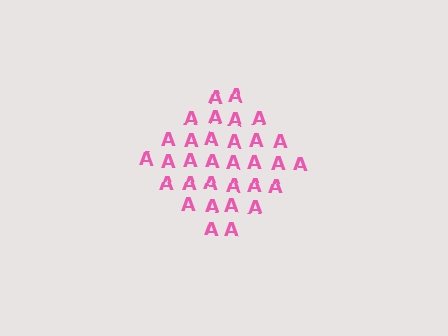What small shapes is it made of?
It is made of small letter A's.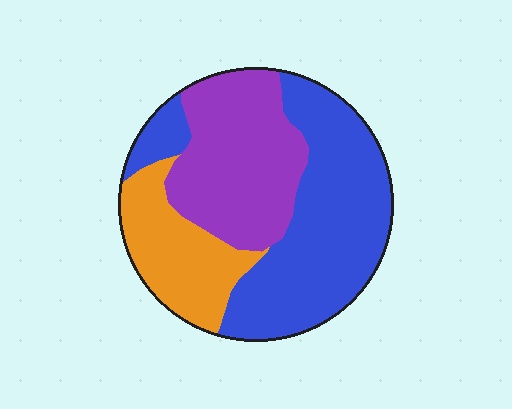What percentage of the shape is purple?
Purple takes up between a quarter and a half of the shape.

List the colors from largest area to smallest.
From largest to smallest: blue, purple, orange.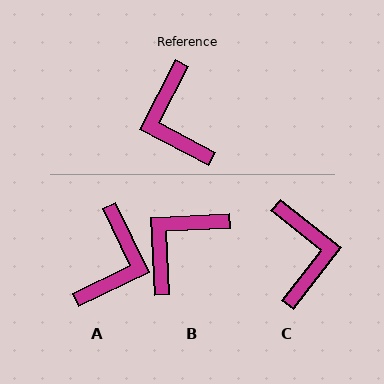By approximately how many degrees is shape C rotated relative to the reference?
Approximately 169 degrees counter-clockwise.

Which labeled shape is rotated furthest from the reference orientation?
C, about 169 degrees away.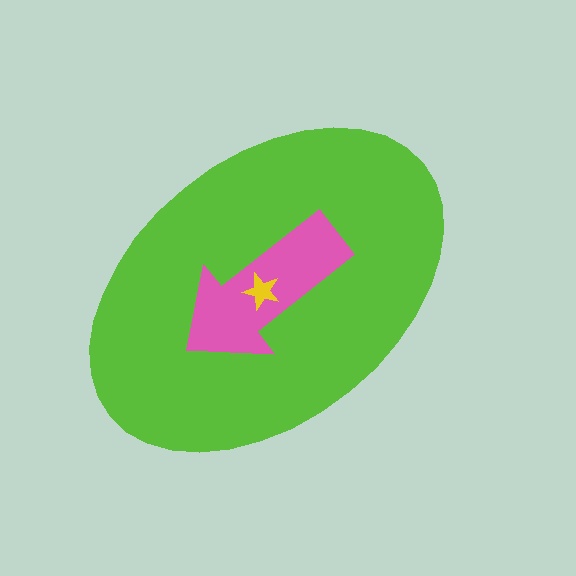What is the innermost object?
The yellow star.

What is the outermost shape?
The lime ellipse.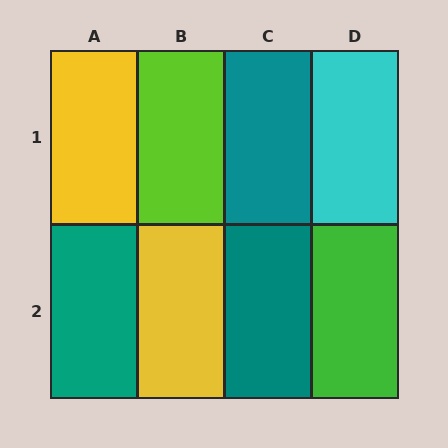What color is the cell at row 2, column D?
Green.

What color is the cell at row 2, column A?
Teal.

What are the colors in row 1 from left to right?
Yellow, lime, teal, cyan.